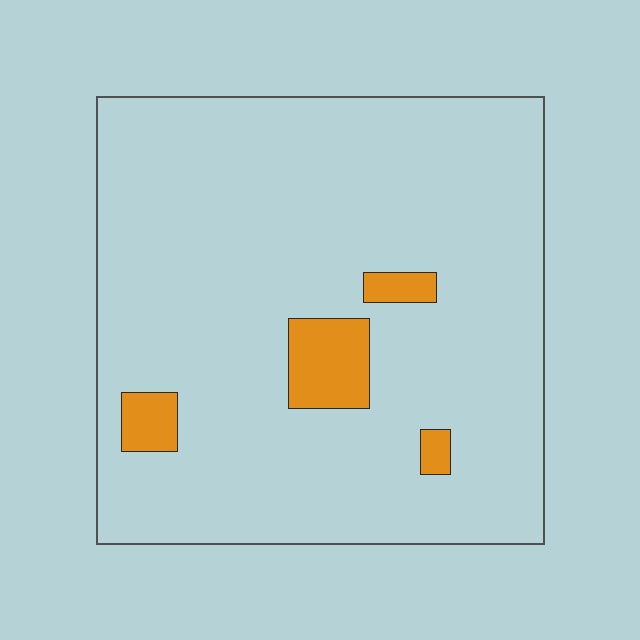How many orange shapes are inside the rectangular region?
4.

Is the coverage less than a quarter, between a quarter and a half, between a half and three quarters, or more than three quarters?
Less than a quarter.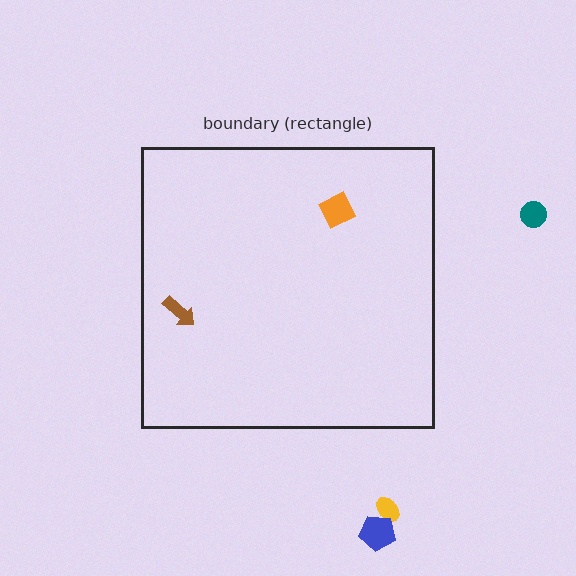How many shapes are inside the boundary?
2 inside, 3 outside.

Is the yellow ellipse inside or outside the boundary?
Outside.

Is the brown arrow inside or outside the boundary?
Inside.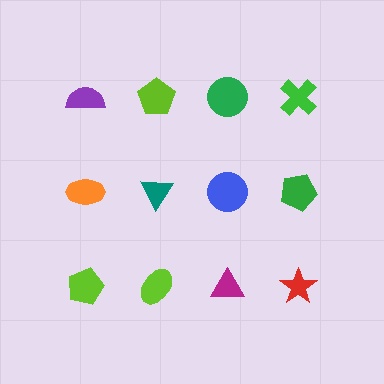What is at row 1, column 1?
A purple semicircle.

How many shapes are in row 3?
4 shapes.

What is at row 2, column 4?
A green pentagon.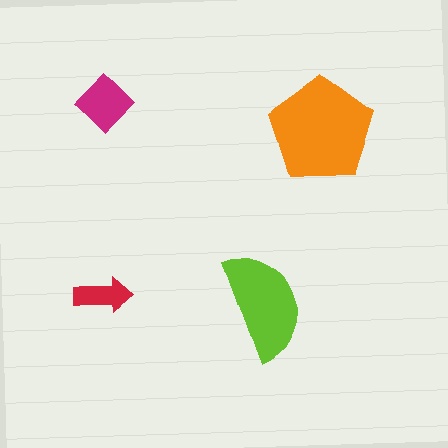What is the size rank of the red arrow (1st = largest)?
4th.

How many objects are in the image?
There are 4 objects in the image.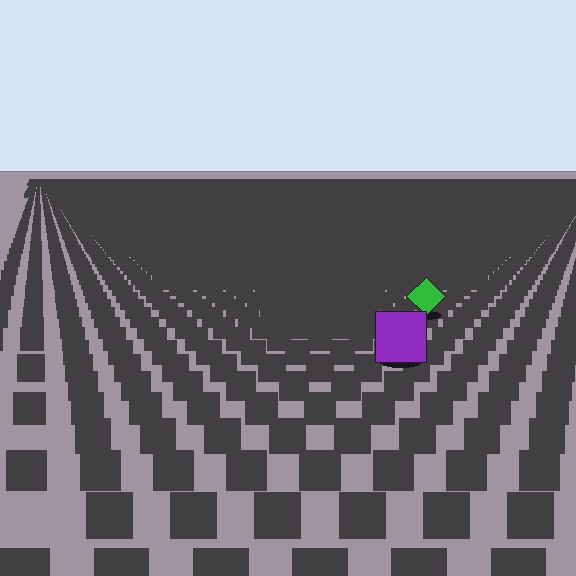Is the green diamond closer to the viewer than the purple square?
No. The purple square is closer — you can tell from the texture gradient: the ground texture is coarser near it.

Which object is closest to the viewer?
The purple square is closest. The texture marks near it are larger and more spread out.